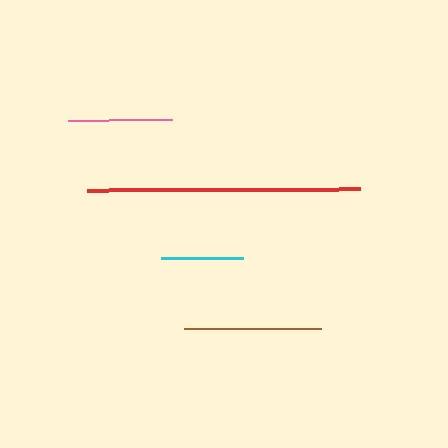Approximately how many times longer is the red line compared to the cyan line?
The red line is approximately 3.3 times the length of the cyan line.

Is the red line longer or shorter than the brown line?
The red line is longer than the brown line.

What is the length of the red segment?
The red segment is approximately 273 pixels long.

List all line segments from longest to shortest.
From longest to shortest: red, brown, pink, cyan.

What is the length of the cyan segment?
The cyan segment is approximately 82 pixels long.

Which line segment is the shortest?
The cyan line is the shortest at approximately 82 pixels.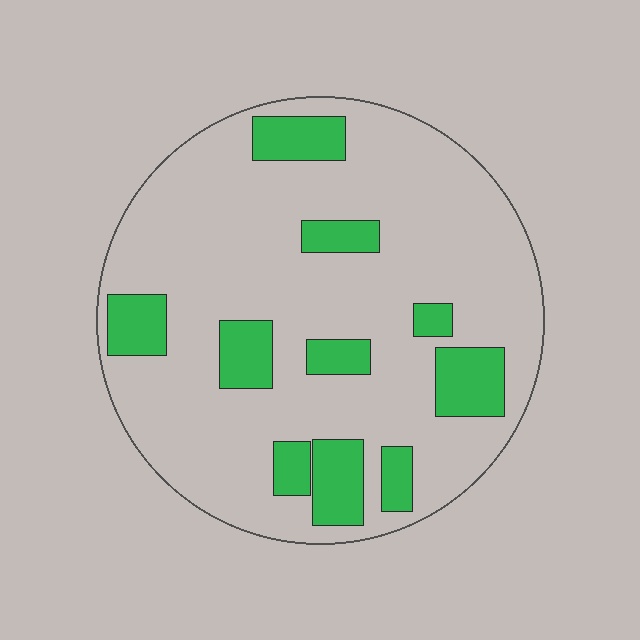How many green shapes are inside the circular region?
10.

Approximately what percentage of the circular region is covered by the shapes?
Approximately 20%.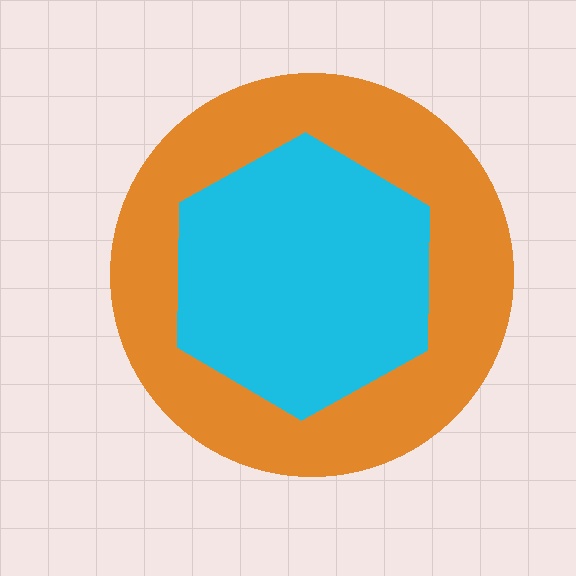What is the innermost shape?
The cyan hexagon.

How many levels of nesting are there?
2.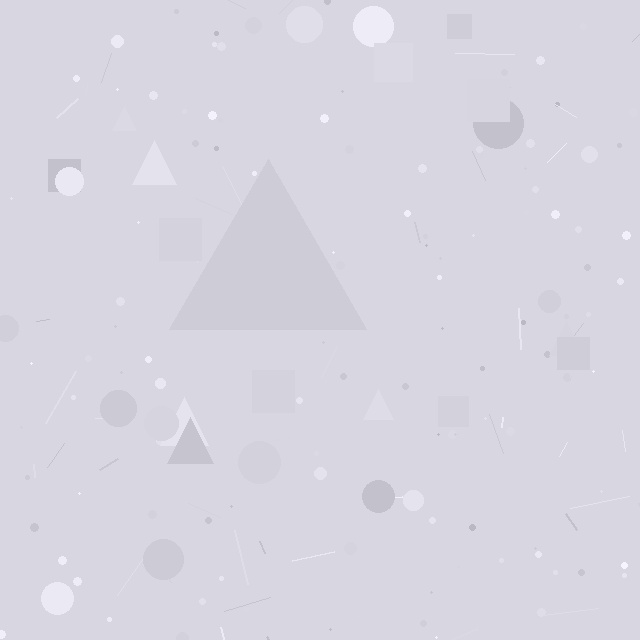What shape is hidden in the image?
A triangle is hidden in the image.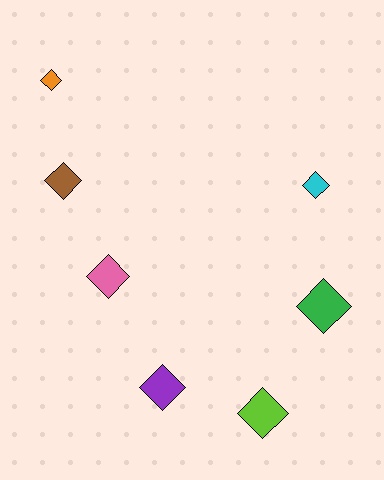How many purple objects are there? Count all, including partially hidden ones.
There is 1 purple object.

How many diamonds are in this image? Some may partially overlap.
There are 7 diamonds.